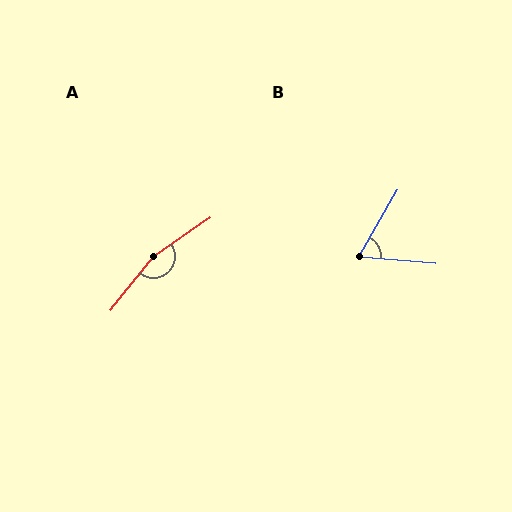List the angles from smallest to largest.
B (65°), A (163°).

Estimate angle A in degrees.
Approximately 163 degrees.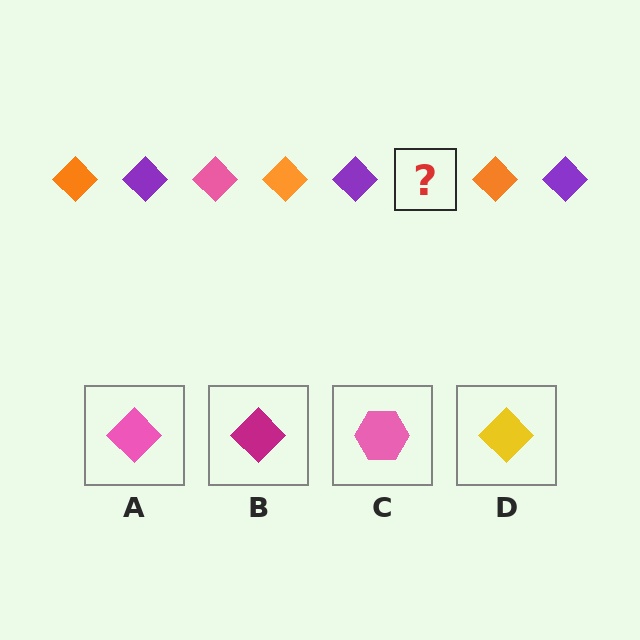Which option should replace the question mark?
Option A.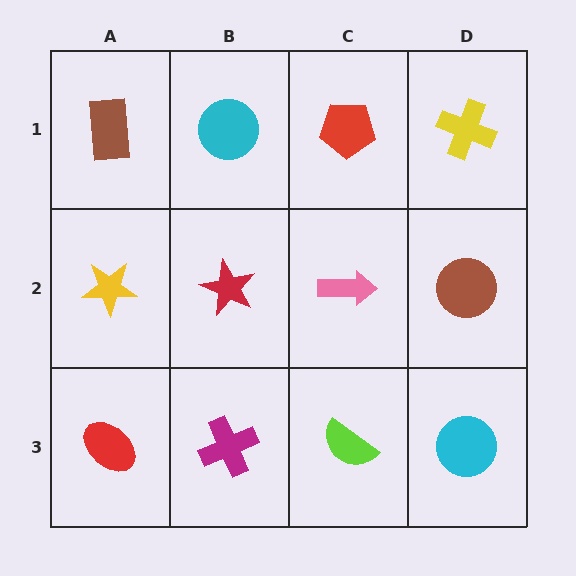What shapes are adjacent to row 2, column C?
A red pentagon (row 1, column C), a lime semicircle (row 3, column C), a red star (row 2, column B), a brown circle (row 2, column D).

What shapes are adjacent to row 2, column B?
A cyan circle (row 1, column B), a magenta cross (row 3, column B), a yellow star (row 2, column A), a pink arrow (row 2, column C).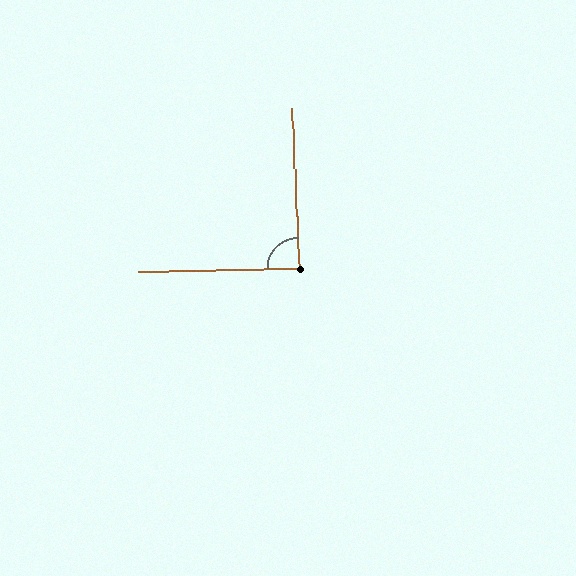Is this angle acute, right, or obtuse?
It is approximately a right angle.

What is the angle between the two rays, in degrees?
Approximately 89 degrees.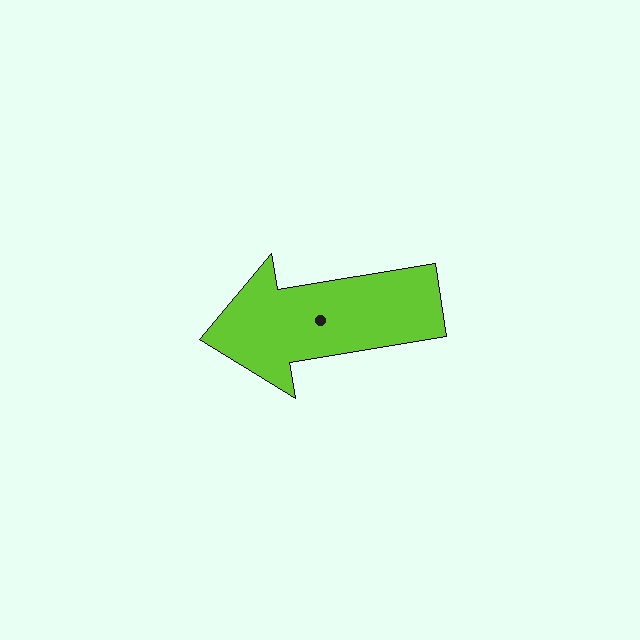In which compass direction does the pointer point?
West.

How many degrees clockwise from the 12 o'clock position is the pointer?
Approximately 261 degrees.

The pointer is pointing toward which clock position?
Roughly 9 o'clock.